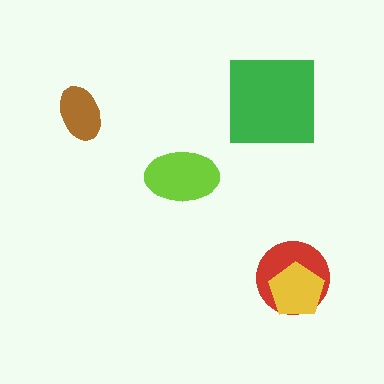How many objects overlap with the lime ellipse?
0 objects overlap with the lime ellipse.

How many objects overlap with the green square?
0 objects overlap with the green square.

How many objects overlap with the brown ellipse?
0 objects overlap with the brown ellipse.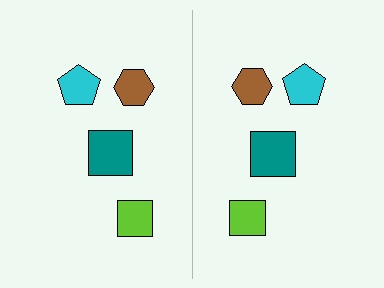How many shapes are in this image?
There are 8 shapes in this image.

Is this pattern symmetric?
Yes, this pattern has bilateral (reflection) symmetry.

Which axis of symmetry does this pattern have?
The pattern has a vertical axis of symmetry running through the center of the image.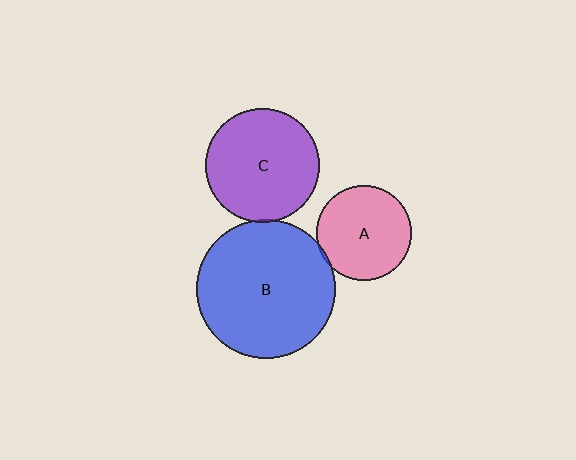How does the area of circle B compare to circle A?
Approximately 2.2 times.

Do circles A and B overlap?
Yes.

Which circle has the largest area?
Circle B (blue).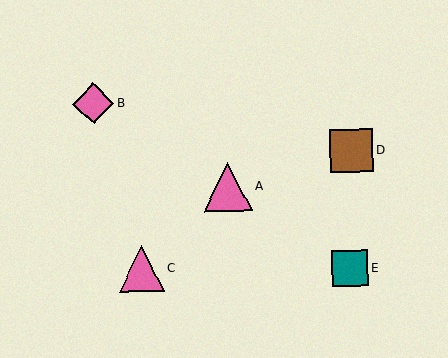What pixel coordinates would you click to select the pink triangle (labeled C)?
Click at (141, 269) to select the pink triangle C.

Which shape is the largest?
The pink triangle (labeled A) is the largest.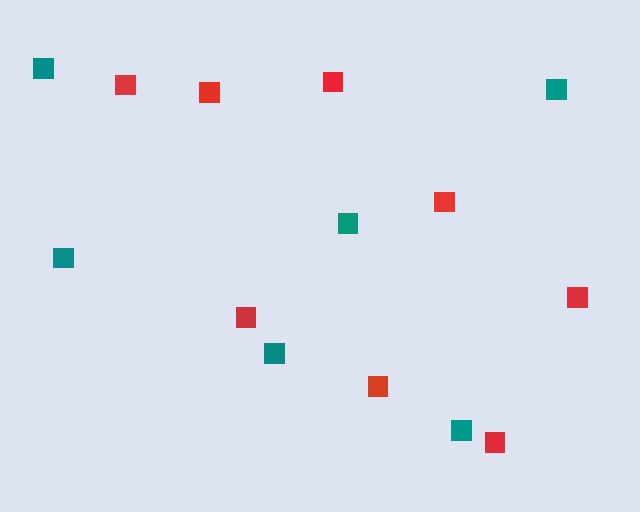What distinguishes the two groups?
There are 2 groups: one group of red squares (8) and one group of teal squares (6).